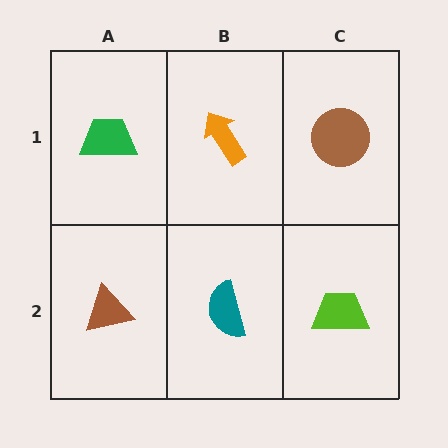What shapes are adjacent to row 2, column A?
A green trapezoid (row 1, column A), a teal semicircle (row 2, column B).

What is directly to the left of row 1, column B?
A green trapezoid.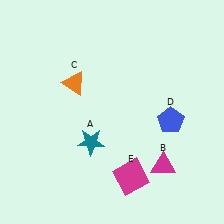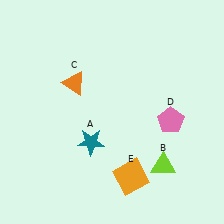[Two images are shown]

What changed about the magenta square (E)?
In Image 1, E is magenta. In Image 2, it changed to orange.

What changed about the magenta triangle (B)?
In Image 1, B is magenta. In Image 2, it changed to lime.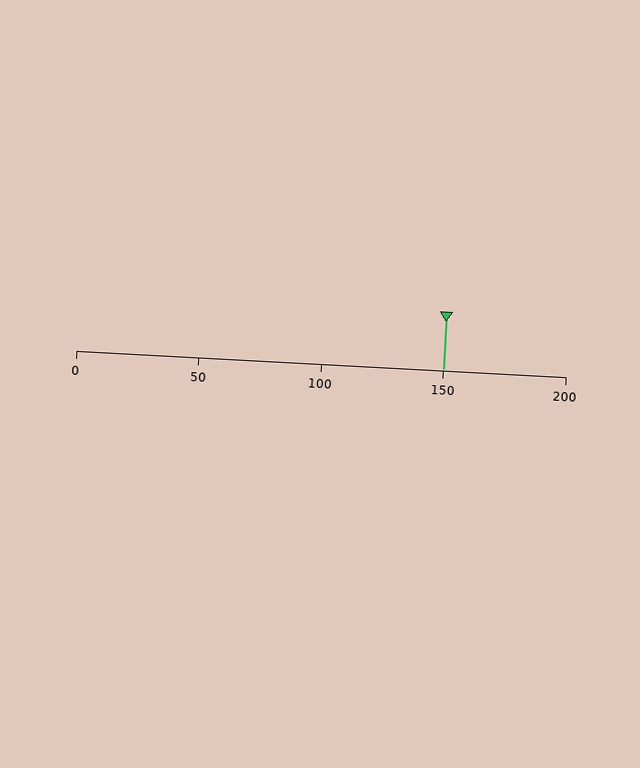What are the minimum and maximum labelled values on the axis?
The axis runs from 0 to 200.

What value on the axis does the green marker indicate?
The marker indicates approximately 150.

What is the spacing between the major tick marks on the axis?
The major ticks are spaced 50 apart.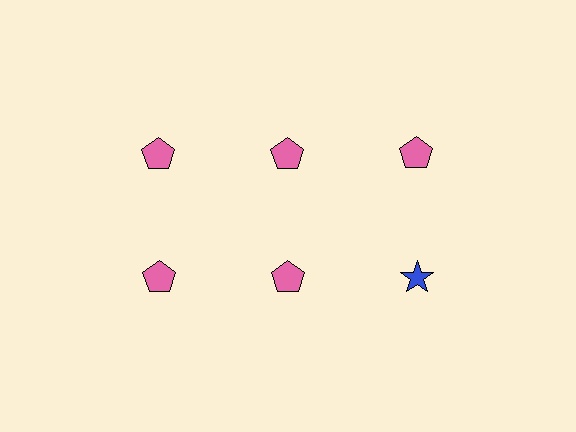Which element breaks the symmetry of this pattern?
The blue star in the second row, center column breaks the symmetry. All other shapes are pink pentagons.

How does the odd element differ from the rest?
It differs in both color (blue instead of pink) and shape (star instead of pentagon).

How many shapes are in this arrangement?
There are 6 shapes arranged in a grid pattern.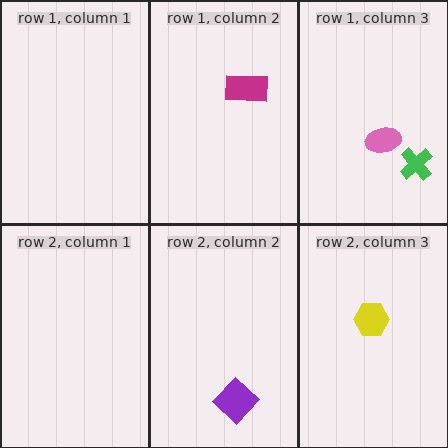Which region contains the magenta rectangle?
The row 1, column 2 region.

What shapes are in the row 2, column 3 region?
The yellow hexagon.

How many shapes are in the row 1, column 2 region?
1.